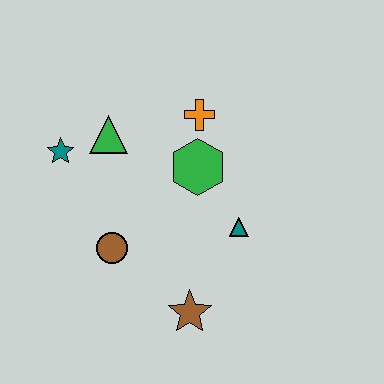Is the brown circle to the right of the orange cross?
No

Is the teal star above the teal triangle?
Yes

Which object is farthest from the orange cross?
The brown star is farthest from the orange cross.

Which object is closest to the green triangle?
The teal star is closest to the green triangle.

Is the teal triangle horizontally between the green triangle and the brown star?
No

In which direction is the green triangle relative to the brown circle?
The green triangle is above the brown circle.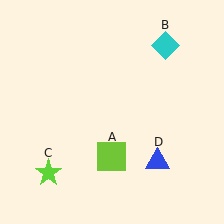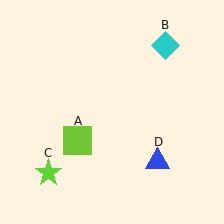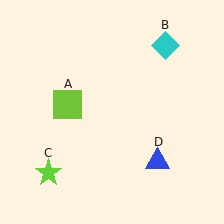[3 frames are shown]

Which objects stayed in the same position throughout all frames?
Cyan diamond (object B) and lime star (object C) and blue triangle (object D) remained stationary.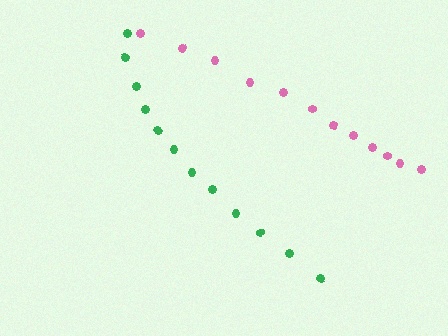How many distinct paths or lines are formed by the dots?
There are 2 distinct paths.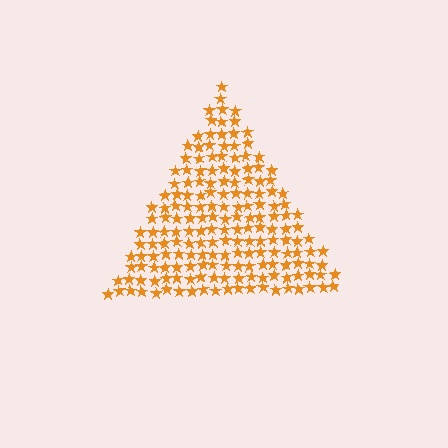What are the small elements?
The small elements are stars.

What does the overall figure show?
The overall figure shows a triangle.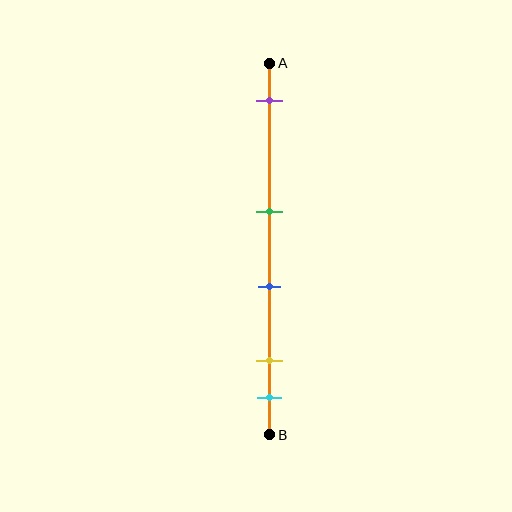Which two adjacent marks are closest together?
The yellow and cyan marks are the closest adjacent pair.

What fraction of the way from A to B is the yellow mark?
The yellow mark is approximately 80% (0.8) of the way from A to B.